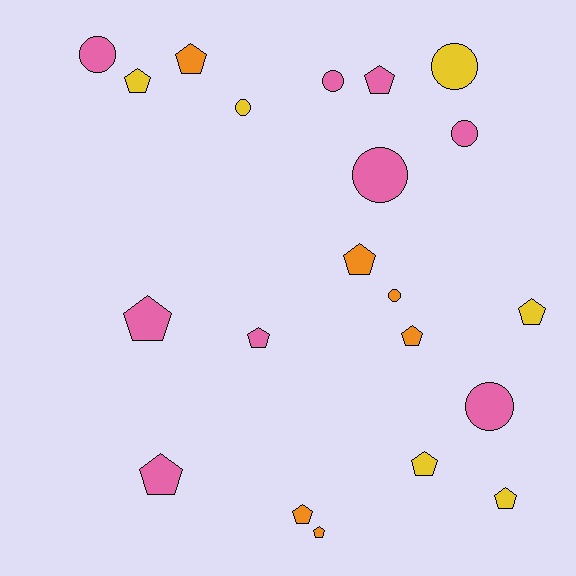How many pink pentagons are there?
There are 4 pink pentagons.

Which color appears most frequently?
Pink, with 9 objects.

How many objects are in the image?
There are 21 objects.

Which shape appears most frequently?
Pentagon, with 13 objects.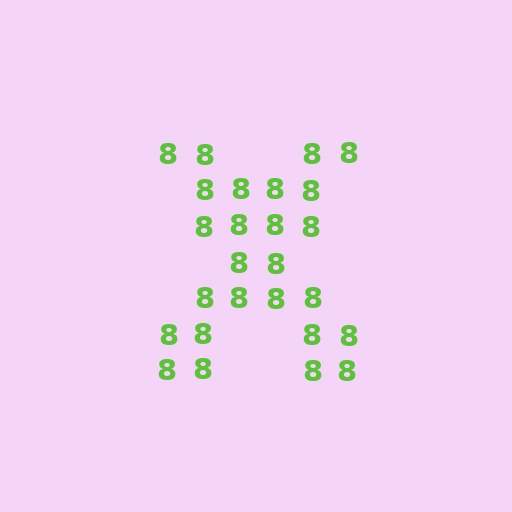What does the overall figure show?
The overall figure shows the letter X.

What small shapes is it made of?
It is made of small digit 8's.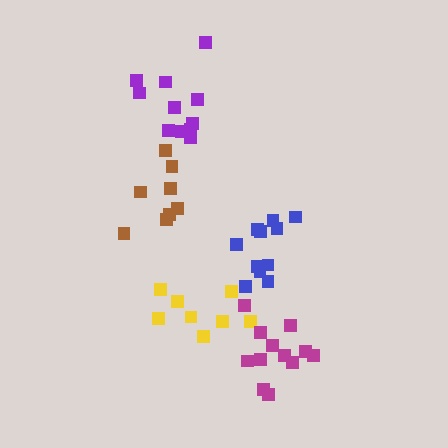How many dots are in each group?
Group 1: 8 dots, Group 2: 11 dots, Group 3: 8 dots, Group 4: 12 dots, Group 5: 11 dots (50 total).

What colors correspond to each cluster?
The clusters are colored: brown, blue, yellow, magenta, purple.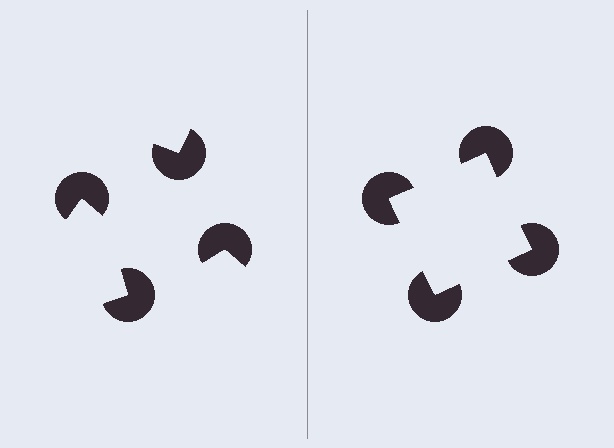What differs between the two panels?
The pac-man discs are positioned identically on both sides; only the wedge orientations differ. On the right they align to a square; on the left they are misaligned.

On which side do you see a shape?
An illusory square appears on the right side. On the left side the wedge cuts are rotated, so no coherent shape forms.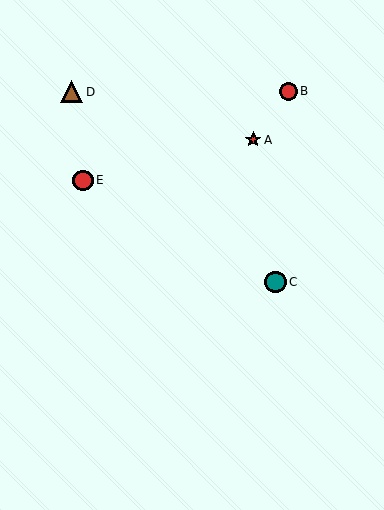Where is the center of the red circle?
The center of the red circle is at (288, 91).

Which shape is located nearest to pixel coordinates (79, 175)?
The red circle (labeled E) at (83, 180) is nearest to that location.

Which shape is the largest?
The brown triangle (labeled D) is the largest.